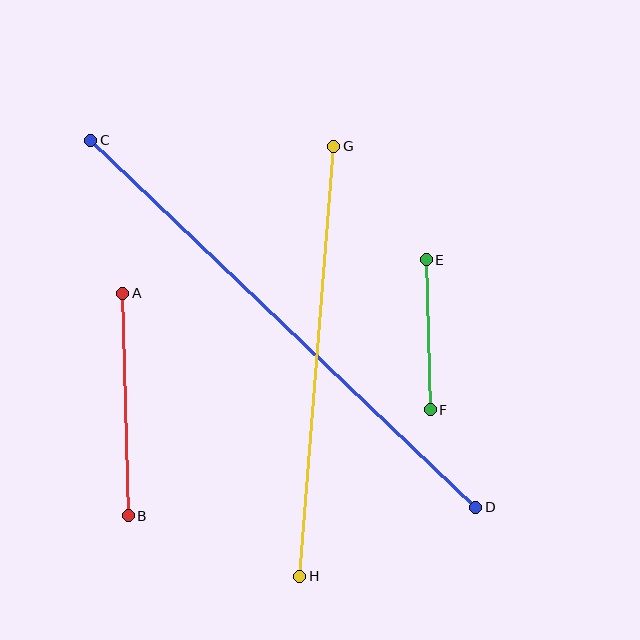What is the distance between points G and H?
The distance is approximately 431 pixels.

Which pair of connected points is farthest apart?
Points C and D are farthest apart.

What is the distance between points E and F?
The distance is approximately 150 pixels.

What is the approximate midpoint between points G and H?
The midpoint is at approximately (317, 361) pixels.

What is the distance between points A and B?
The distance is approximately 223 pixels.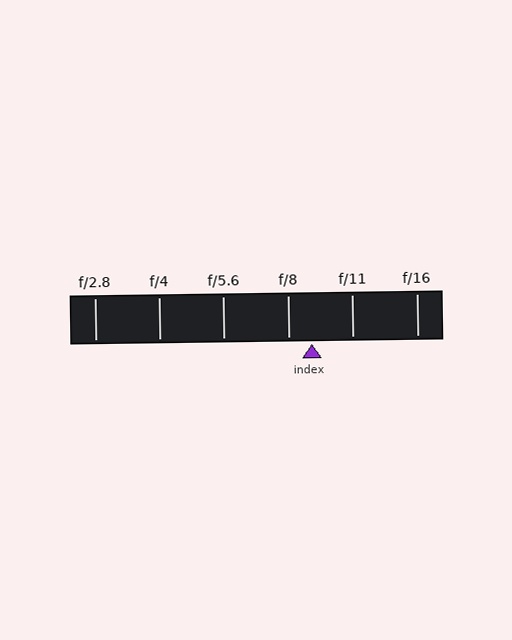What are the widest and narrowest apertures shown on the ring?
The widest aperture shown is f/2.8 and the narrowest is f/16.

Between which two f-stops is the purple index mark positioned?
The index mark is between f/8 and f/11.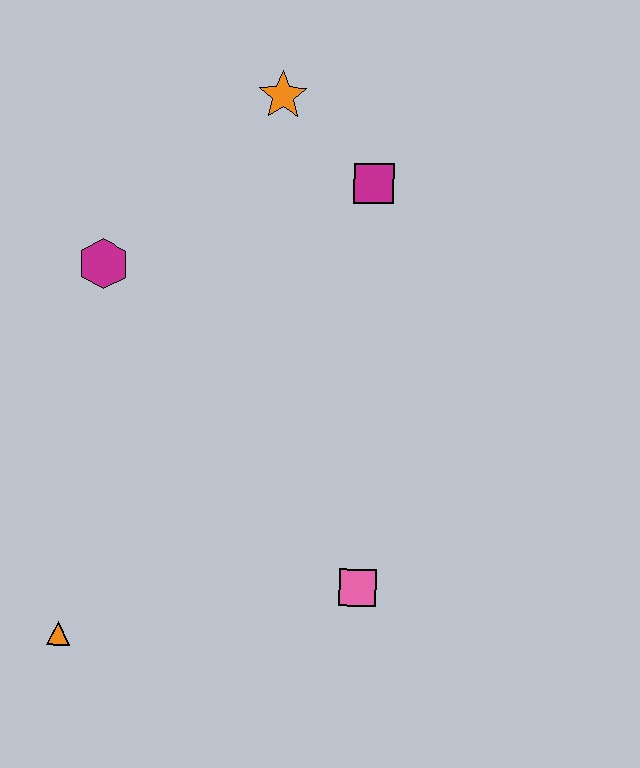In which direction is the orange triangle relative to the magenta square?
The orange triangle is below the magenta square.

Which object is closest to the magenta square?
The orange star is closest to the magenta square.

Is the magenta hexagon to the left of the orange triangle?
No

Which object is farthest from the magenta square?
The orange triangle is farthest from the magenta square.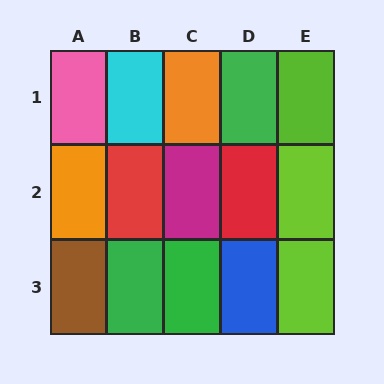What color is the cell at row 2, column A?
Orange.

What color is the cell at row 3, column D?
Blue.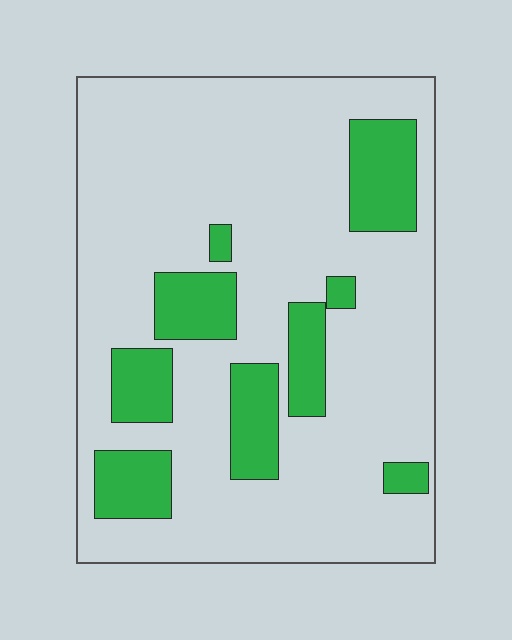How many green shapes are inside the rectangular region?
9.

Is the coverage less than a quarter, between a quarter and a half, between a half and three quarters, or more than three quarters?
Less than a quarter.